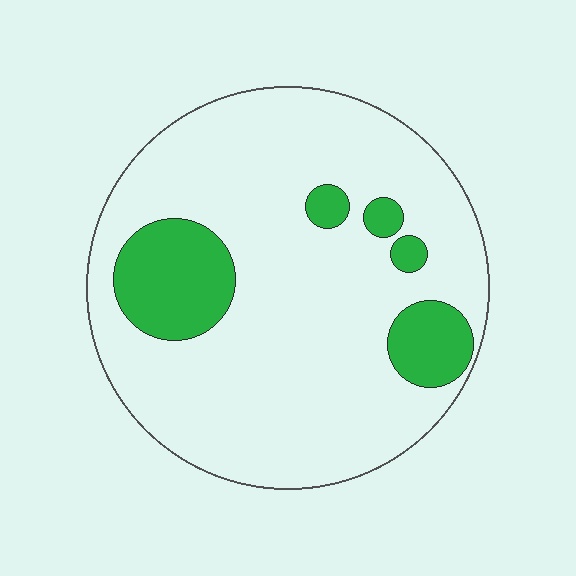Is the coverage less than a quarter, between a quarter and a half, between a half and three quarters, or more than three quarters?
Less than a quarter.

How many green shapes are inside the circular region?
5.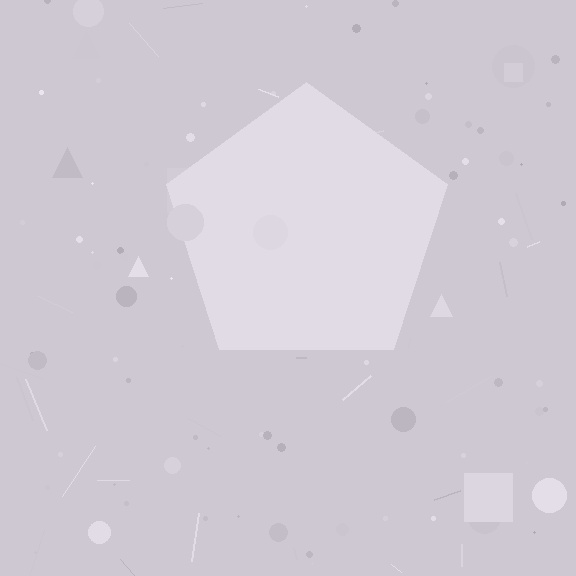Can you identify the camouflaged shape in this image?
The camouflaged shape is a pentagon.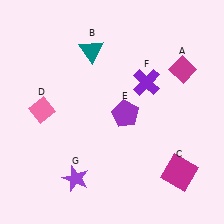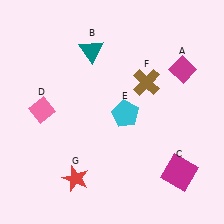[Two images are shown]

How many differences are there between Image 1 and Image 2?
There are 3 differences between the two images.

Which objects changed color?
E changed from purple to cyan. F changed from purple to brown. G changed from purple to red.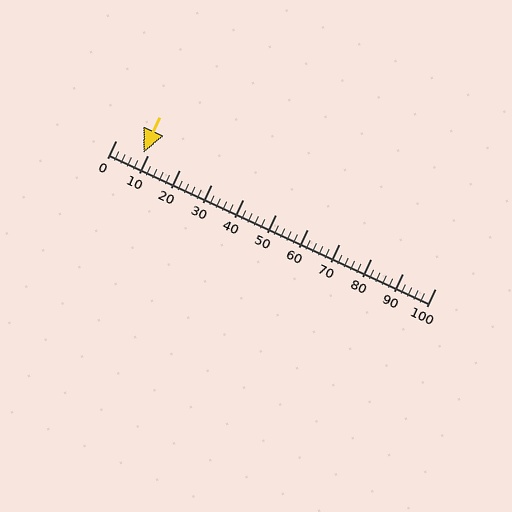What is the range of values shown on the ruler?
The ruler shows values from 0 to 100.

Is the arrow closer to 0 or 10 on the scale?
The arrow is closer to 10.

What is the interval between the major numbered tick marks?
The major tick marks are spaced 10 units apart.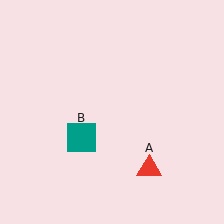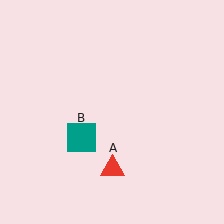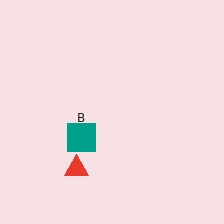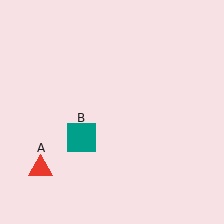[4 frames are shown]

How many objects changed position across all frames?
1 object changed position: red triangle (object A).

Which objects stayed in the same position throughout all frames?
Teal square (object B) remained stationary.